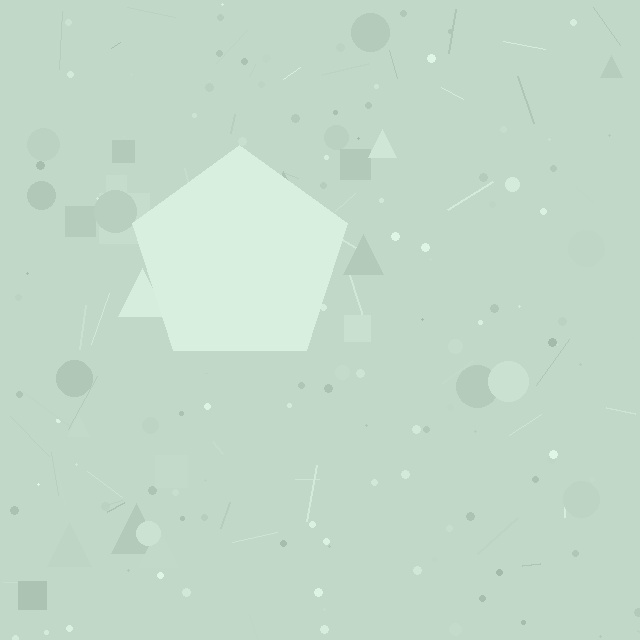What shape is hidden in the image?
A pentagon is hidden in the image.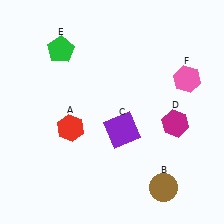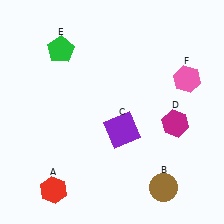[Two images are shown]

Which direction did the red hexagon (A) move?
The red hexagon (A) moved down.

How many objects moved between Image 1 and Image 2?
1 object moved between the two images.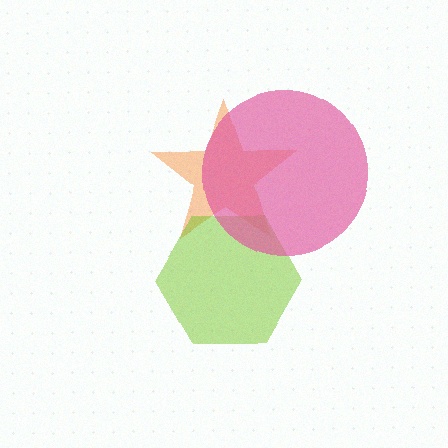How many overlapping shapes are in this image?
There are 3 overlapping shapes in the image.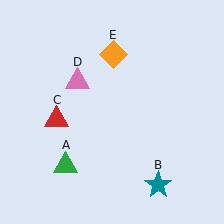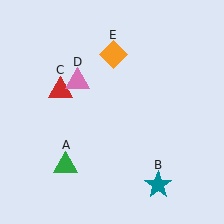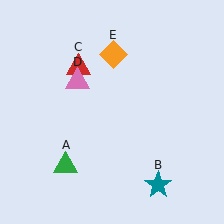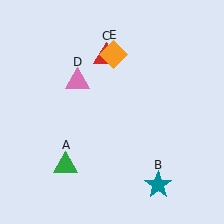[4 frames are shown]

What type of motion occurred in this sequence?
The red triangle (object C) rotated clockwise around the center of the scene.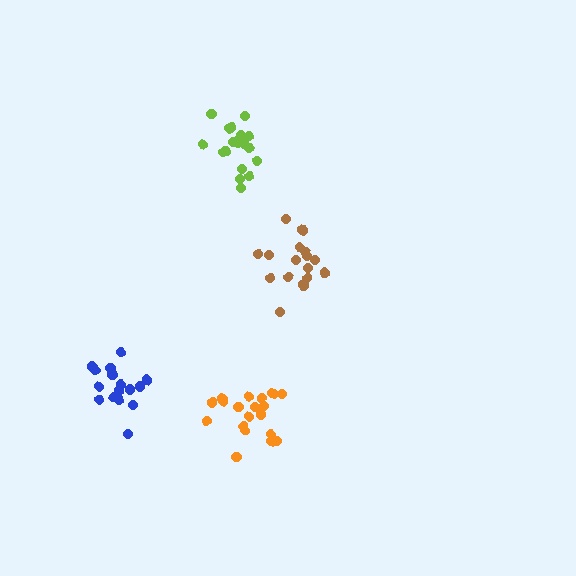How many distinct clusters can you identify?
There are 4 distinct clusters.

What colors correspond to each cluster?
The clusters are colored: lime, orange, brown, blue.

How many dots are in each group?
Group 1: 20 dots, Group 2: 20 dots, Group 3: 16 dots, Group 4: 17 dots (73 total).